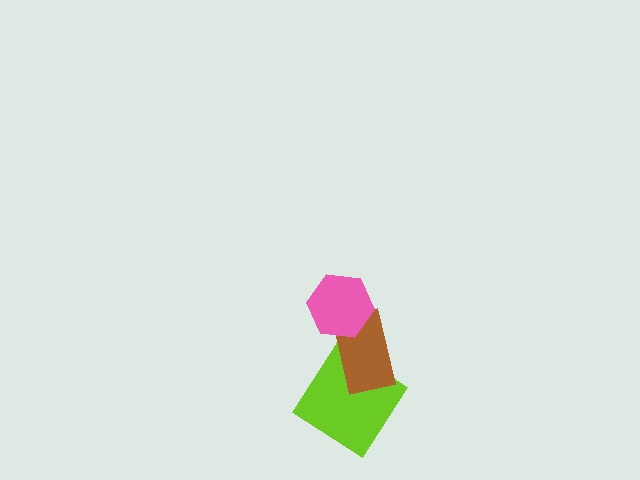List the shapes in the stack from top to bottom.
From top to bottom: the pink hexagon, the brown rectangle, the lime diamond.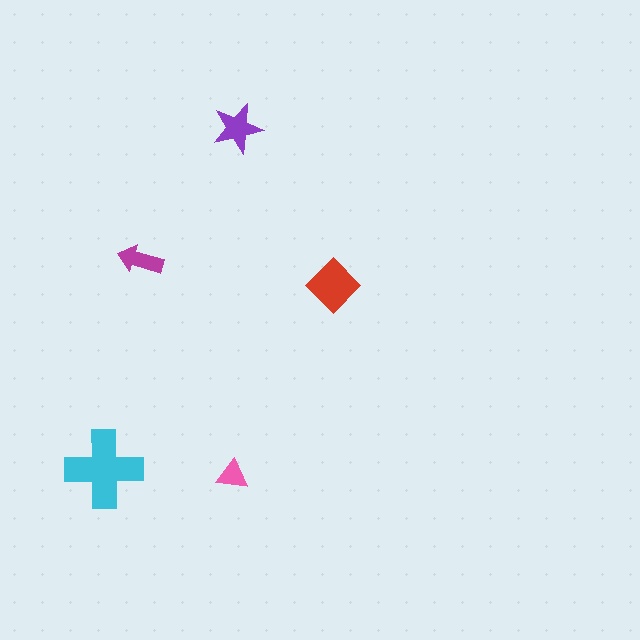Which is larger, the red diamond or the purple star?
The red diamond.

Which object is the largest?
The cyan cross.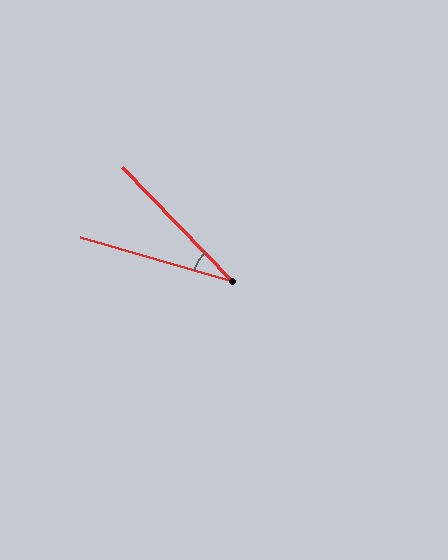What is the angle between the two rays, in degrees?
Approximately 30 degrees.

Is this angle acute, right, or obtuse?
It is acute.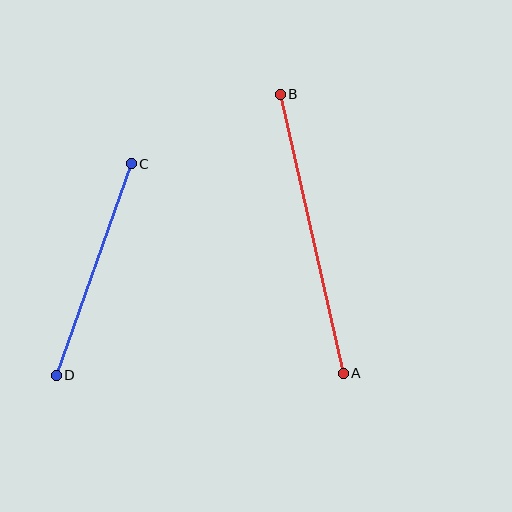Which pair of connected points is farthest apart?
Points A and B are farthest apart.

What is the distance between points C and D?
The distance is approximately 224 pixels.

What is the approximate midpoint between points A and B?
The midpoint is at approximately (312, 234) pixels.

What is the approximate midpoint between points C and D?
The midpoint is at approximately (94, 269) pixels.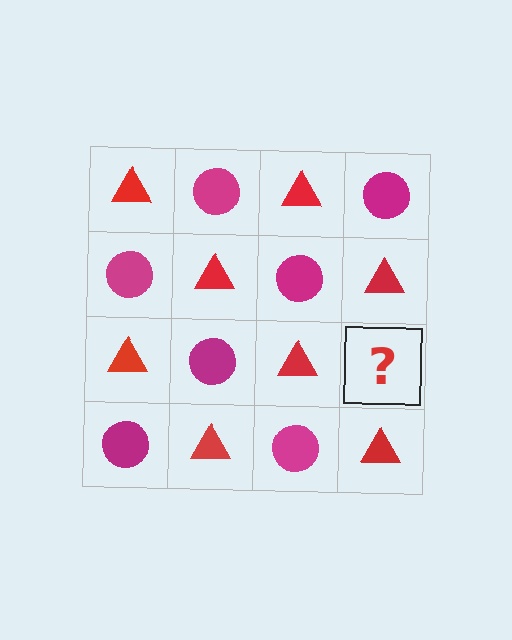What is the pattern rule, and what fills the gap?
The rule is that it alternates red triangle and magenta circle in a checkerboard pattern. The gap should be filled with a magenta circle.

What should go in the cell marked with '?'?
The missing cell should contain a magenta circle.